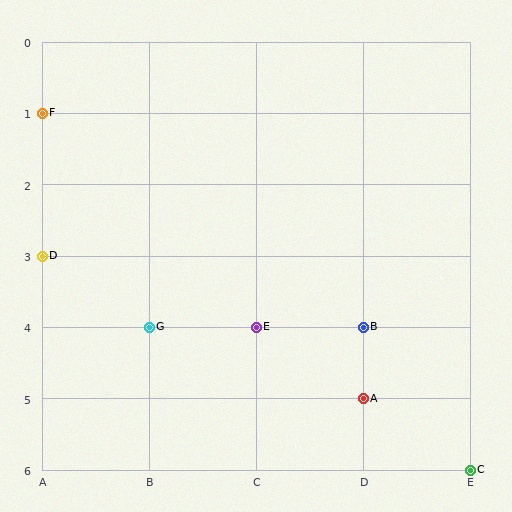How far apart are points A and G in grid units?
Points A and G are 2 columns and 1 row apart (about 2.2 grid units diagonally).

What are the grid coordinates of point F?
Point F is at grid coordinates (A, 1).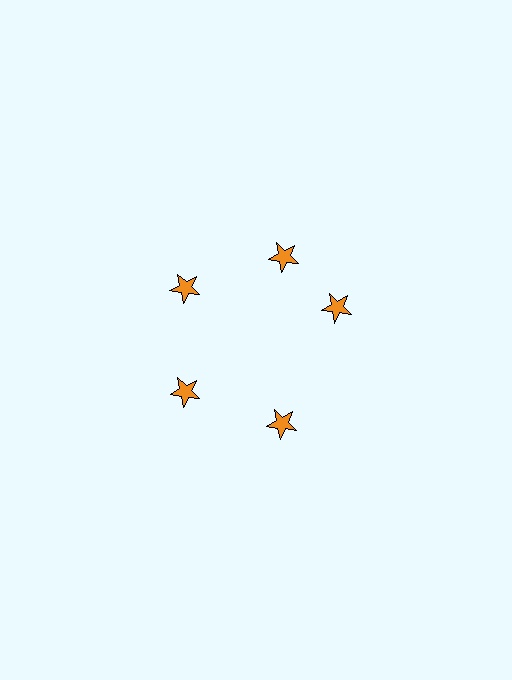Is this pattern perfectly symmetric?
No. The 5 orange stars are arranged in a ring, but one element near the 3 o'clock position is rotated out of alignment along the ring, breaking the 5-fold rotational symmetry.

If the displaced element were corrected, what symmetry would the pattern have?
It would have 5-fold rotational symmetry — the pattern would map onto itself every 72 degrees.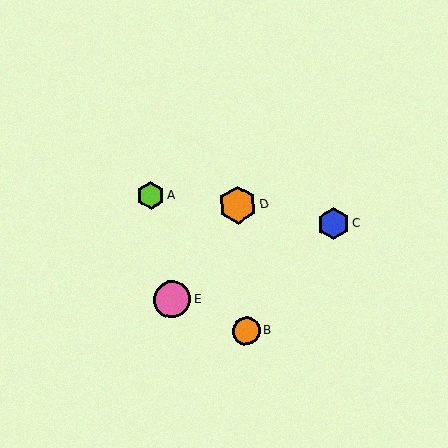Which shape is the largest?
The orange hexagon (labeled D) is the largest.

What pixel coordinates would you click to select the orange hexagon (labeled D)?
Click at (238, 205) to select the orange hexagon D.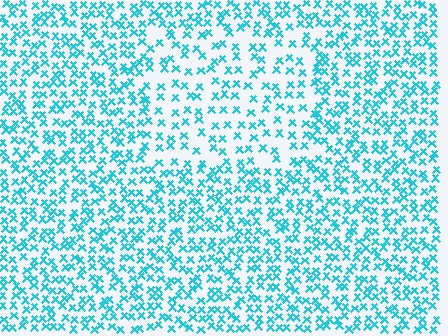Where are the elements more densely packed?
The elements are more densely packed outside the rectangle boundary.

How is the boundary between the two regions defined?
The boundary is defined by a change in element density (approximately 1.7x ratio). All elements are the same color, size, and shape.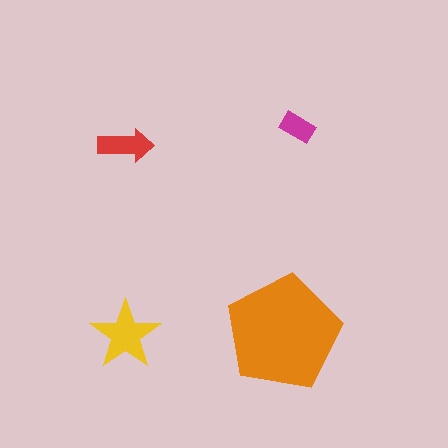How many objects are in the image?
There are 4 objects in the image.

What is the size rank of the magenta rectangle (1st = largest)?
4th.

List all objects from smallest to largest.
The magenta rectangle, the red arrow, the yellow star, the orange pentagon.